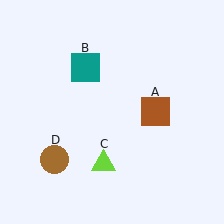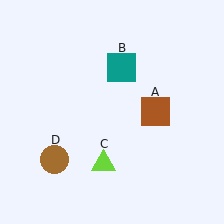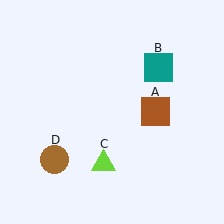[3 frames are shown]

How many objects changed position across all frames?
1 object changed position: teal square (object B).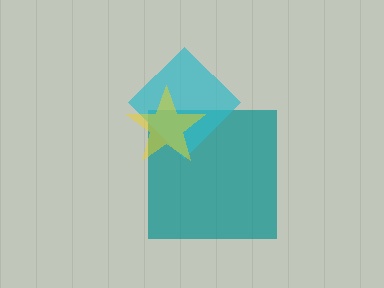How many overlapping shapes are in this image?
There are 3 overlapping shapes in the image.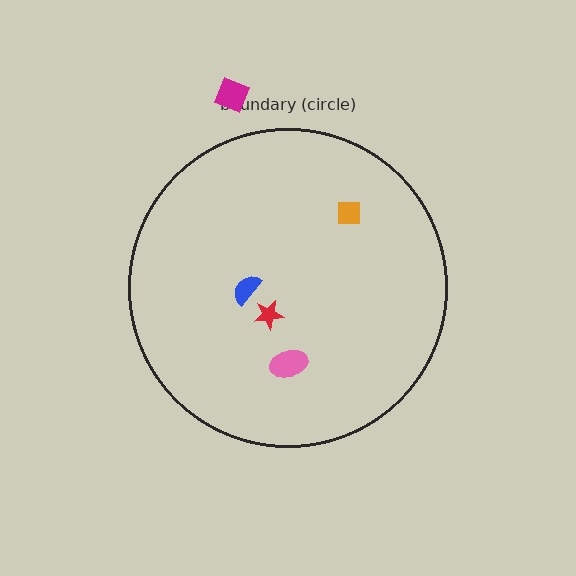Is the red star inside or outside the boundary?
Inside.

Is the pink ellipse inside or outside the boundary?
Inside.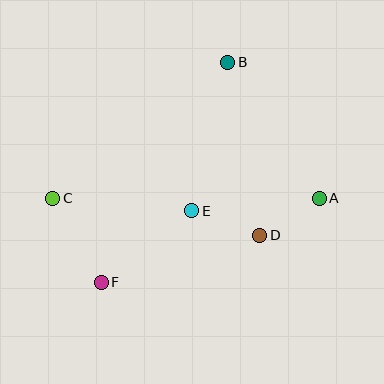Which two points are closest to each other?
Points A and D are closest to each other.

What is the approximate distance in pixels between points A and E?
The distance between A and E is approximately 128 pixels.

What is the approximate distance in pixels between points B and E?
The distance between B and E is approximately 153 pixels.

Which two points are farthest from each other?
Points A and C are farthest from each other.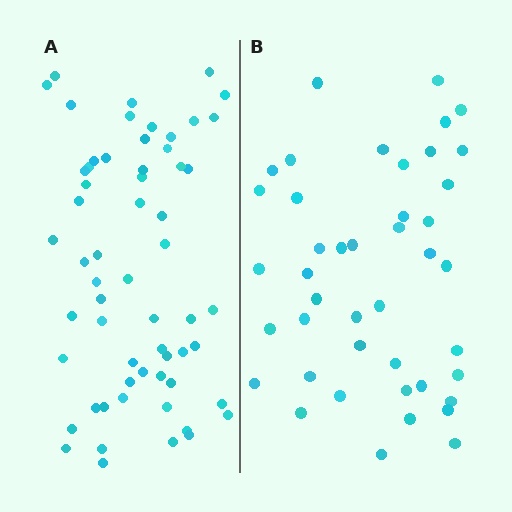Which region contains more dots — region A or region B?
Region A (the left region) has more dots.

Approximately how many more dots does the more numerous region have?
Region A has approximately 15 more dots than region B.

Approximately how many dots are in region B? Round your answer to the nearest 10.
About 40 dots. (The exact count is 43, which rounds to 40.)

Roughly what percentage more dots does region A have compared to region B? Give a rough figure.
About 40% more.